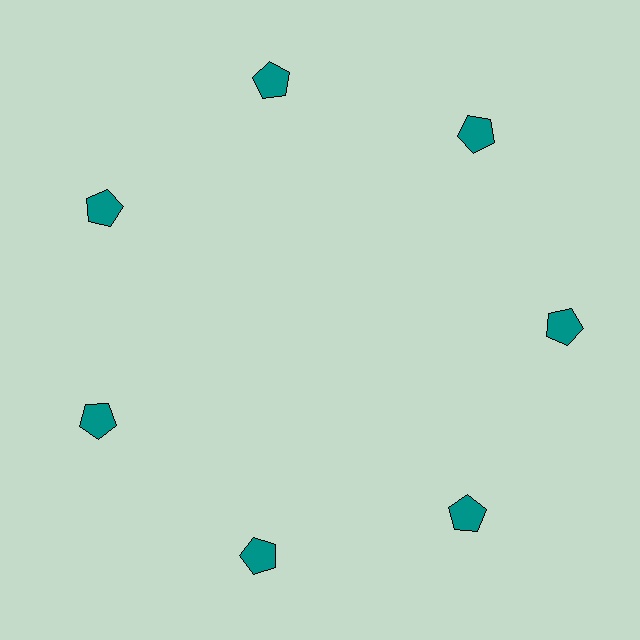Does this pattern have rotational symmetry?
Yes, this pattern has 7-fold rotational symmetry. It looks the same after rotating 51 degrees around the center.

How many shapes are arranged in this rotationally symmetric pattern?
There are 7 shapes, arranged in 7 groups of 1.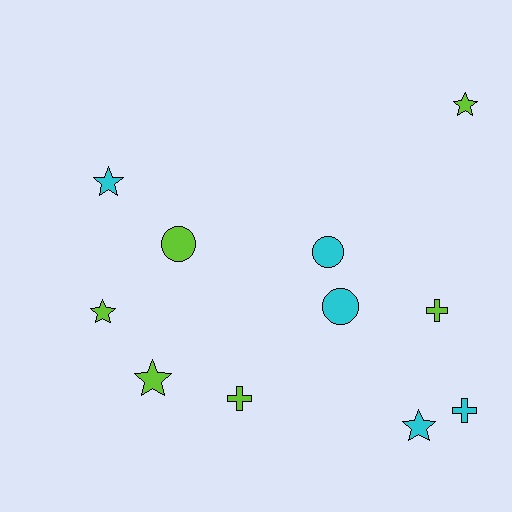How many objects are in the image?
There are 11 objects.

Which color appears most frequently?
Lime, with 6 objects.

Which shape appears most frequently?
Star, with 5 objects.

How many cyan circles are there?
There are 2 cyan circles.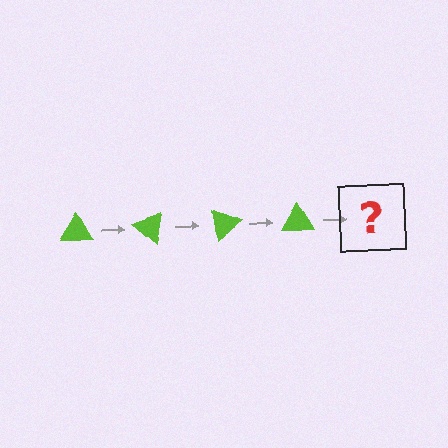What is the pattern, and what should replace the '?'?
The pattern is that the triangle rotates 40 degrees each step. The '?' should be a lime triangle rotated 160 degrees.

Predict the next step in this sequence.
The next step is a lime triangle rotated 160 degrees.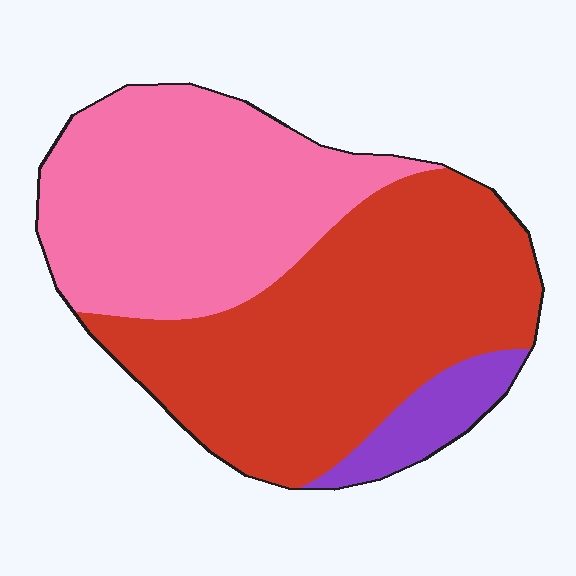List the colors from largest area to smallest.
From largest to smallest: red, pink, purple.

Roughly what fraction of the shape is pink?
Pink takes up about two fifths (2/5) of the shape.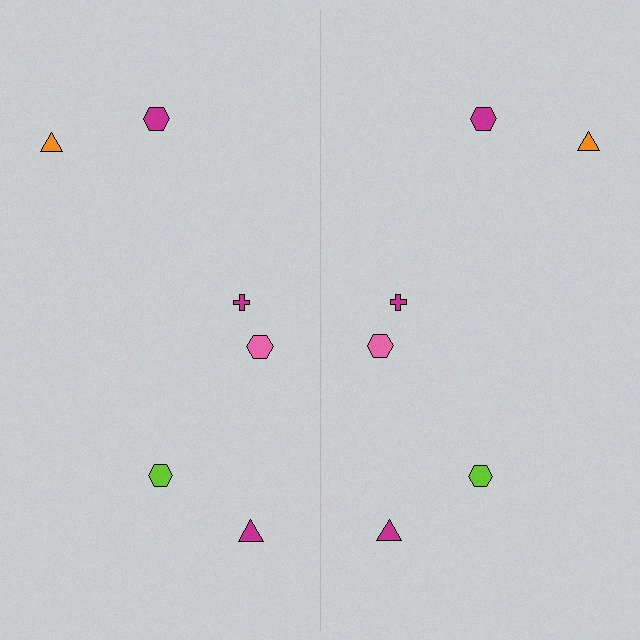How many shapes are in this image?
There are 12 shapes in this image.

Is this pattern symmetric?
Yes, this pattern has bilateral (reflection) symmetry.